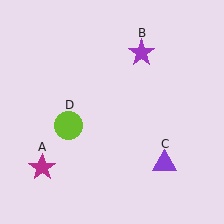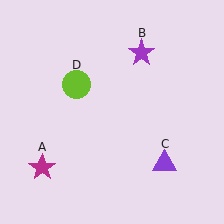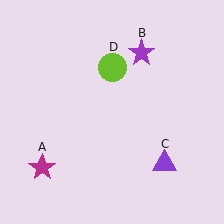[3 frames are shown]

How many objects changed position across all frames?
1 object changed position: lime circle (object D).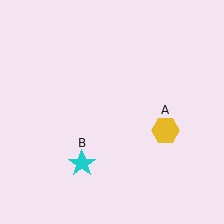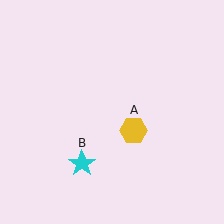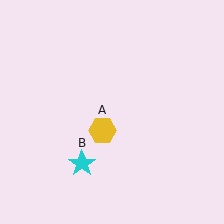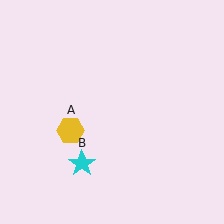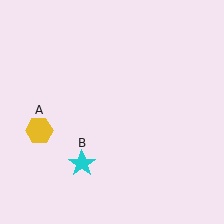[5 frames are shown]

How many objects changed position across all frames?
1 object changed position: yellow hexagon (object A).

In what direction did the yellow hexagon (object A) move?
The yellow hexagon (object A) moved left.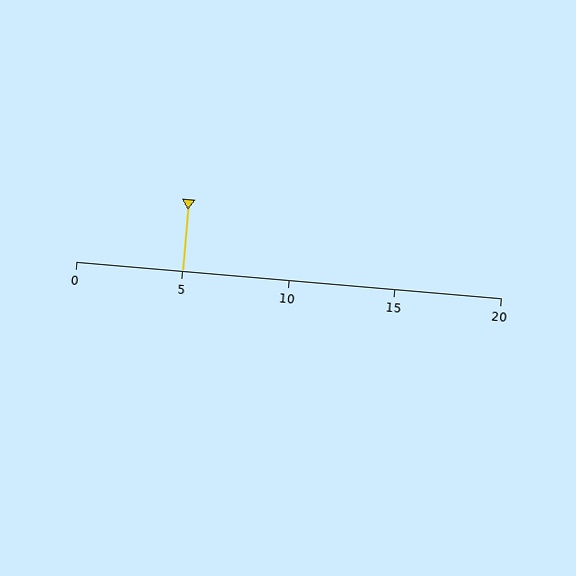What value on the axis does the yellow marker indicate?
The marker indicates approximately 5.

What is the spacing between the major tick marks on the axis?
The major ticks are spaced 5 apart.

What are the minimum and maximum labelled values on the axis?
The axis runs from 0 to 20.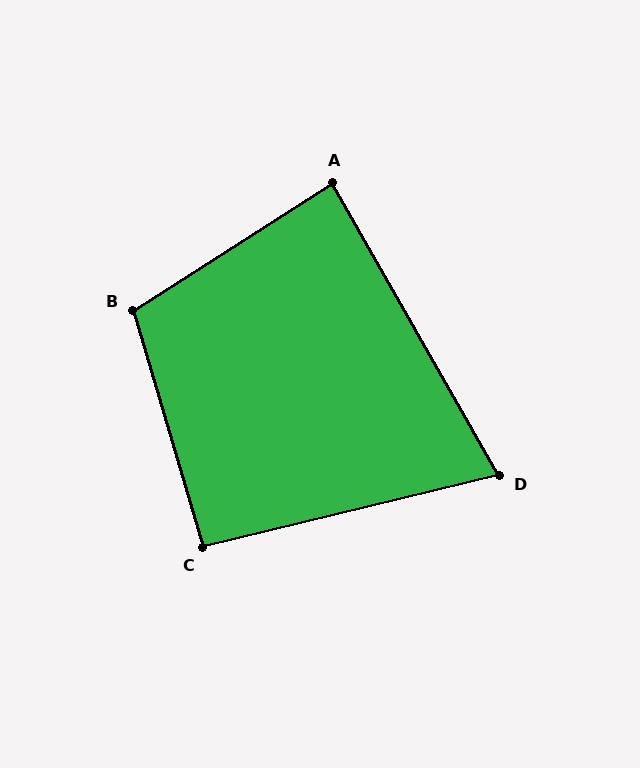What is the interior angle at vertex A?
Approximately 87 degrees (approximately right).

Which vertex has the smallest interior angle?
D, at approximately 74 degrees.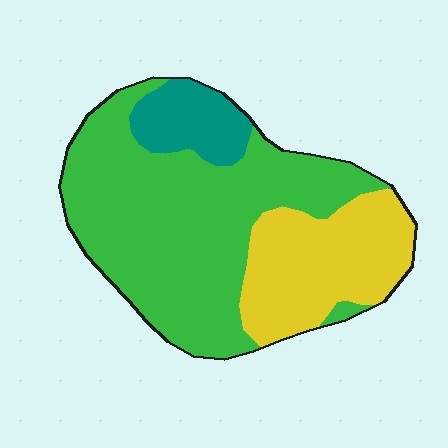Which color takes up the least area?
Teal, at roughly 10%.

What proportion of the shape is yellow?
Yellow takes up about one quarter (1/4) of the shape.